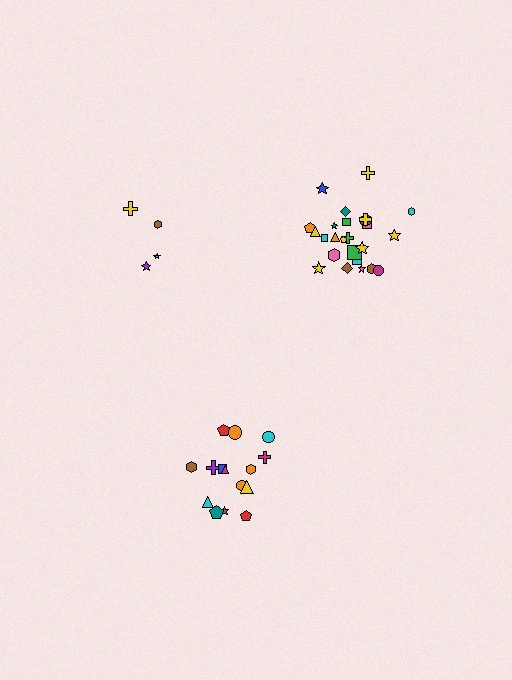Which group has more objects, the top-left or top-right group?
The top-right group.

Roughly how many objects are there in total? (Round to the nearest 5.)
Roughly 45 objects in total.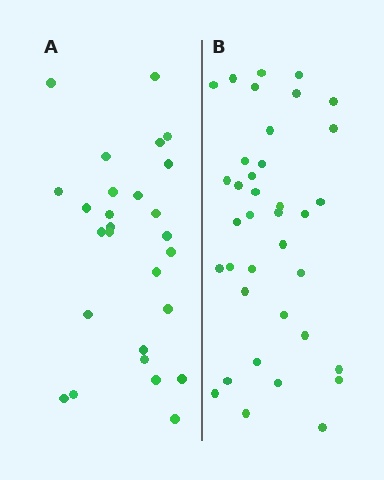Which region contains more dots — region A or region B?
Region B (the right region) has more dots.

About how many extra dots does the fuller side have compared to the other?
Region B has roughly 10 or so more dots than region A.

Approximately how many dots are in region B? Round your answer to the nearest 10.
About 40 dots. (The exact count is 37, which rounds to 40.)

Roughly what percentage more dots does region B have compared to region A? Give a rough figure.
About 35% more.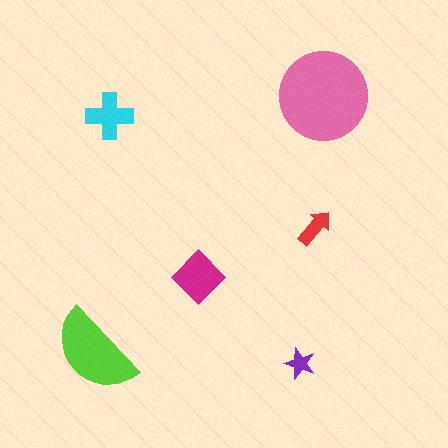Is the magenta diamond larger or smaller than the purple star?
Larger.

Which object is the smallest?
The purple star.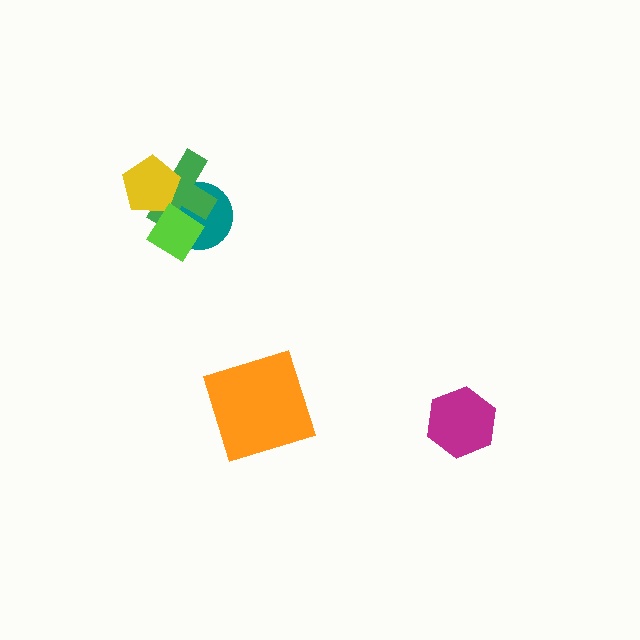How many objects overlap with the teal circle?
3 objects overlap with the teal circle.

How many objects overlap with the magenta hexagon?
0 objects overlap with the magenta hexagon.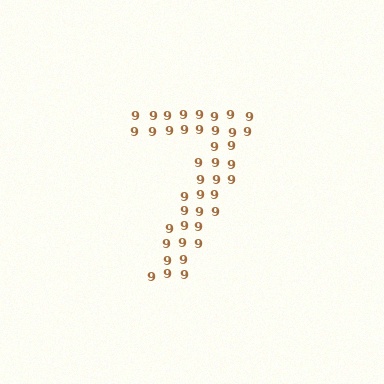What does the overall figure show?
The overall figure shows the digit 7.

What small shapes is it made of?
It is made of small digit 9's.